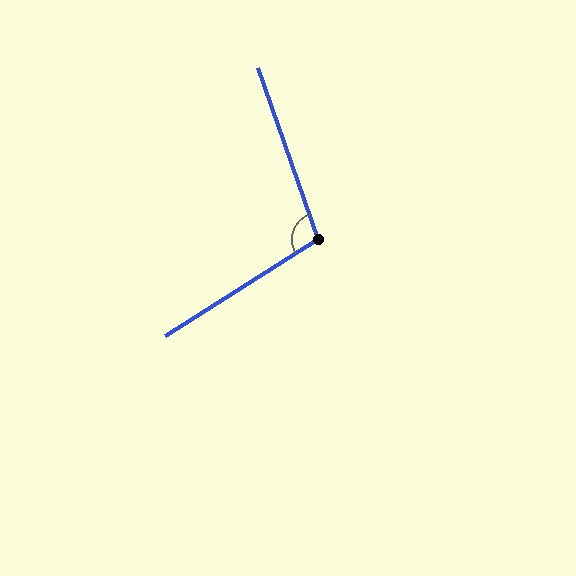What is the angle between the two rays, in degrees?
Approximately 103 degrees.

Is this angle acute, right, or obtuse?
It is obtuse.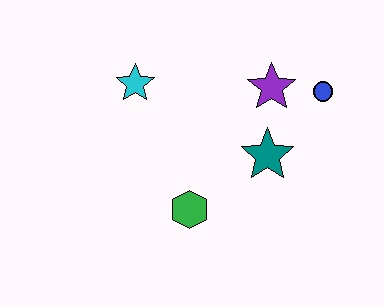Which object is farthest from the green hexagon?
The blue circle is farthest from the green hexagon.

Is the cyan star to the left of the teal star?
Yes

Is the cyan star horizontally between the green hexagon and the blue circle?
No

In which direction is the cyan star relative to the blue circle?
The cyan star is to the left of the blue circle.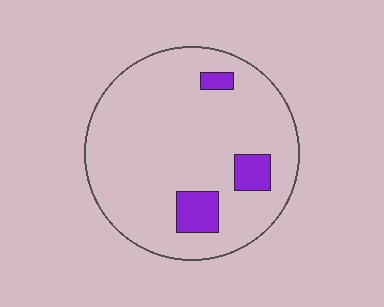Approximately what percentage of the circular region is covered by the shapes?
Approximately 10%.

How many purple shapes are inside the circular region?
3.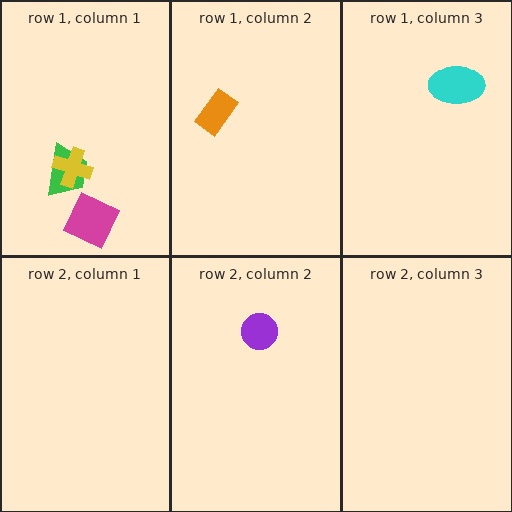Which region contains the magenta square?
The row 1, column 1 region.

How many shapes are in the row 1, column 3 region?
1.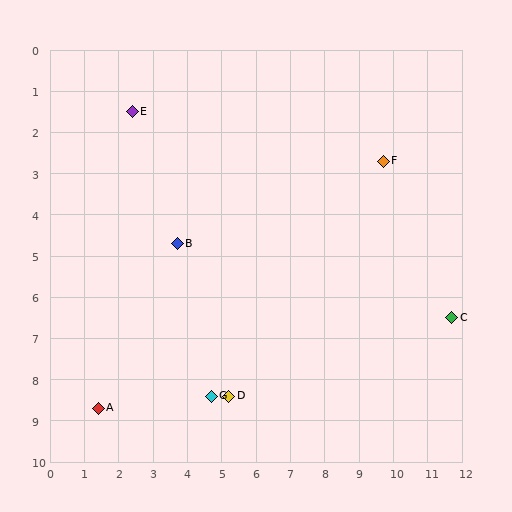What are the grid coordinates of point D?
Point D is at approximately (5.2, 8.4).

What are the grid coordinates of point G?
Point G is at approximately (4.7, 8.4).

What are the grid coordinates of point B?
Point B is at approximately (3.7, 4.7).